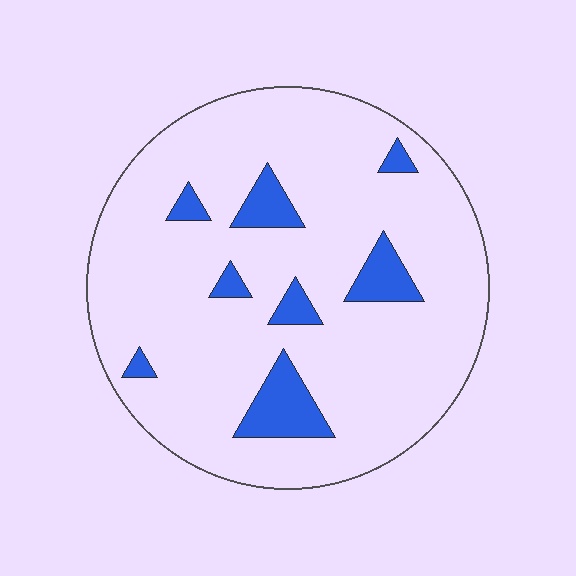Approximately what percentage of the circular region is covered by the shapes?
Approximately 10%.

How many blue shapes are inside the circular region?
8.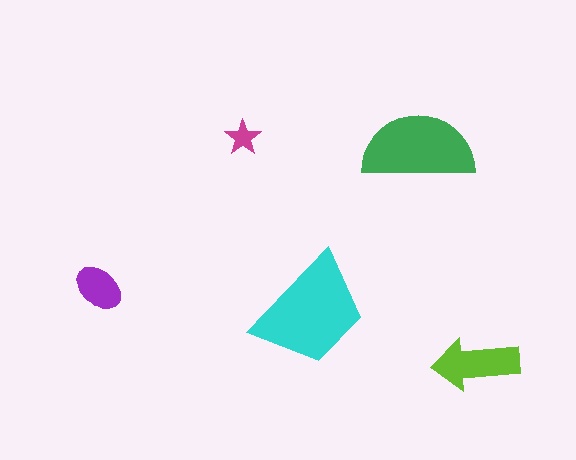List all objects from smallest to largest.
The magenta star, the purple ellipse, the lime arrow, the green semicircle, the cyan trapezoid.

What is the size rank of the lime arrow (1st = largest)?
3rd.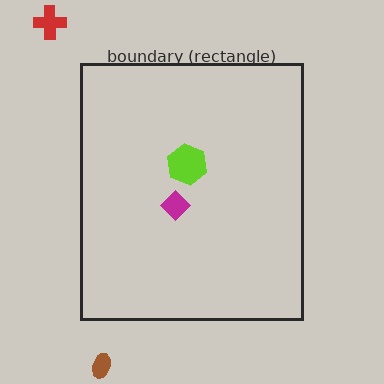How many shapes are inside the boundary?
2 inside, 2 outside.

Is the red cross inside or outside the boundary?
Outside.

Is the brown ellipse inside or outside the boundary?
Outside.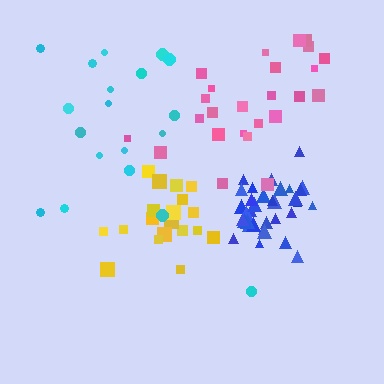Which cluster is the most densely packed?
Blue.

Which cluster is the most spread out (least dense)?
Cyan.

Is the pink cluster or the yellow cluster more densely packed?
Yellow.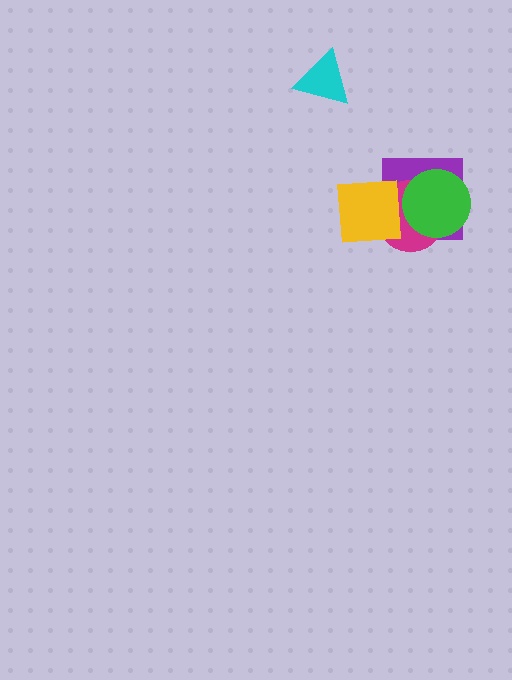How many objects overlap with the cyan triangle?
0 objects overlap with the cyan triangle.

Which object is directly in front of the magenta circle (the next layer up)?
The green circle is directly in front of the magenta circle.